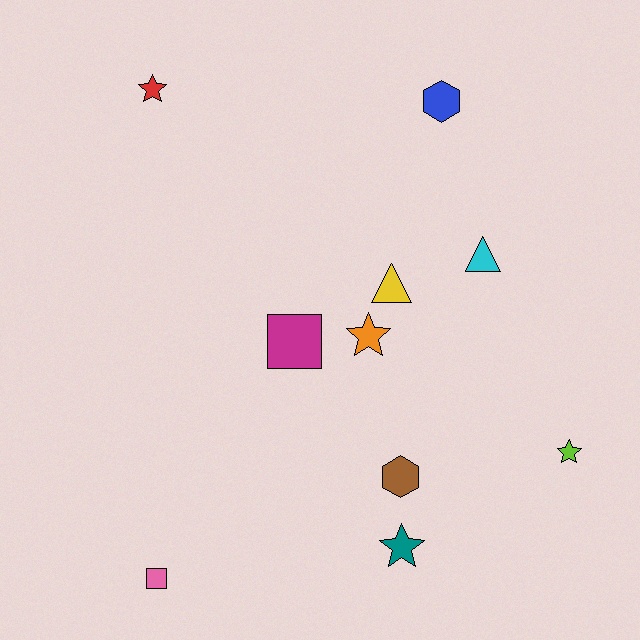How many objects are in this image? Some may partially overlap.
There are 10 objects.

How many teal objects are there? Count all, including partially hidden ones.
There is 1 teal object.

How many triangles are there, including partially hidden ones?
There are 2 triangles.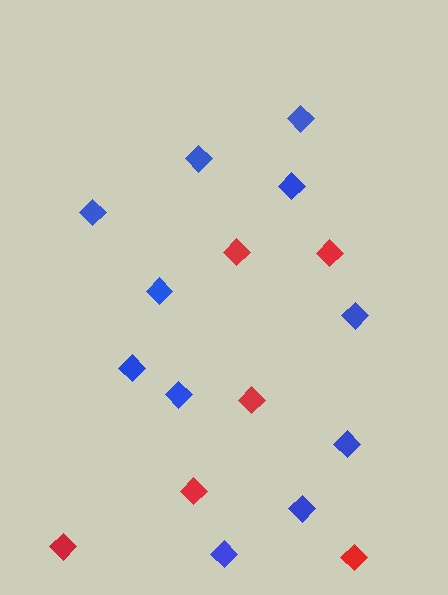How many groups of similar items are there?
There are 2 groups: one group of blue diamonds (11) and one group of red diamonds (6).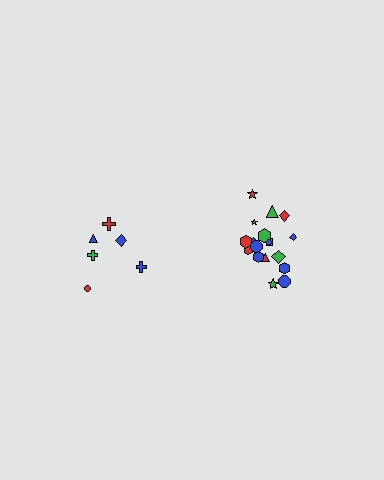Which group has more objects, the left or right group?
The right group.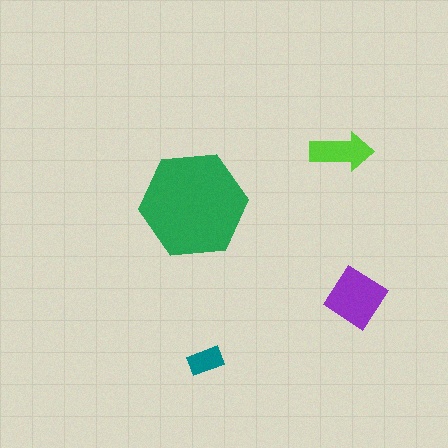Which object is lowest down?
The teal rectangle is bottommost.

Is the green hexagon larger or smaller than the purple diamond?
Larger.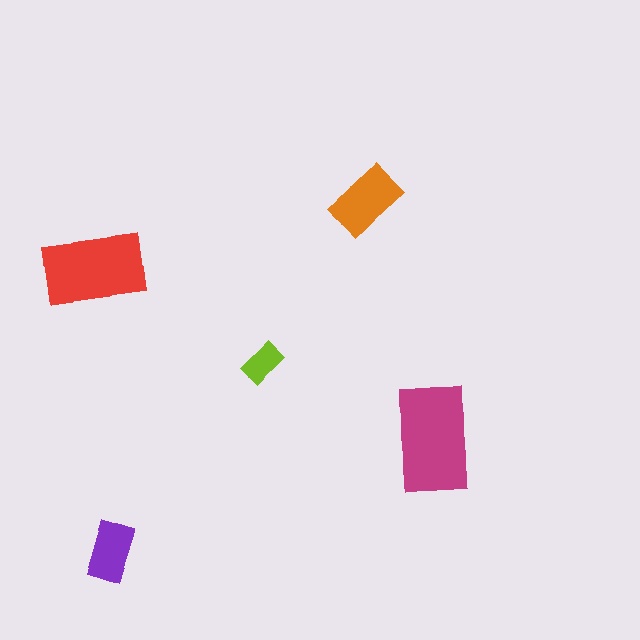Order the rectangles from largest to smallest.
the magenta one, the red one, the orange one, the purple one, the lime one.